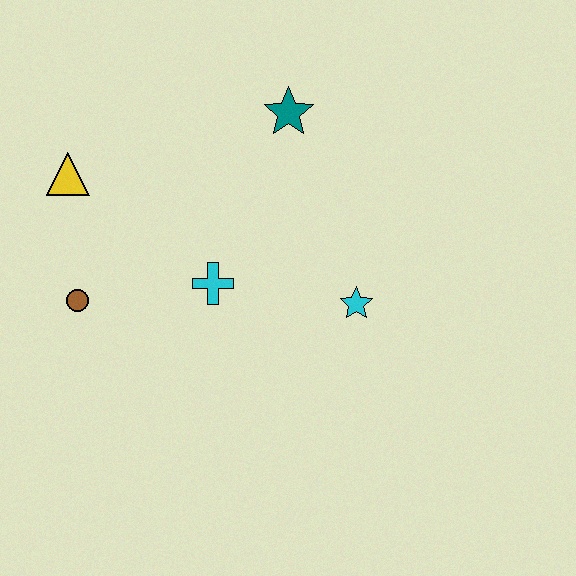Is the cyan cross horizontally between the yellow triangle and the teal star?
Yes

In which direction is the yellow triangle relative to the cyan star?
The yellow triangle is to the left of the cyan star.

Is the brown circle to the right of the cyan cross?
No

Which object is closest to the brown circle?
The yellow triangle is closest to the brown circle.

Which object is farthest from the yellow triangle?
The cyan star is farthest from the yellow triangle.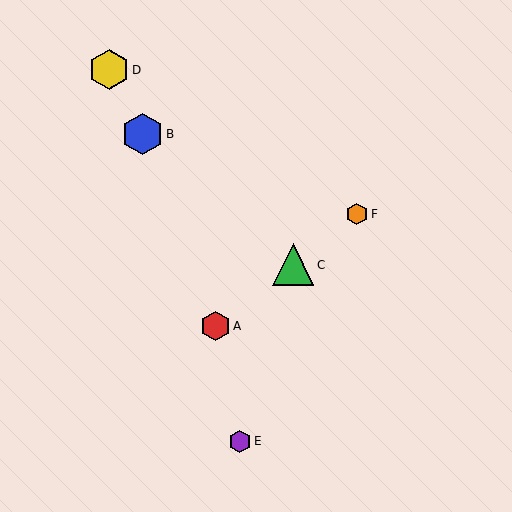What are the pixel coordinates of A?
Object A is at (216, 326).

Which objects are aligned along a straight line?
Objects A, C, F are aligned along a straight line.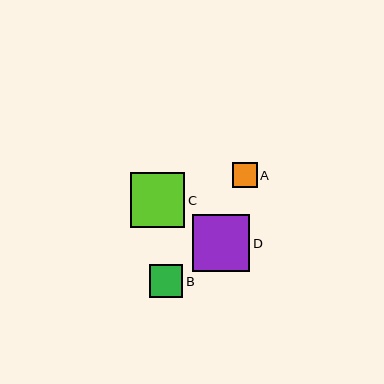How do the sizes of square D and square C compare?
Square D and square C are approximately the same size.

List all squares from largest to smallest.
From largest to smallest: D, C, B, A.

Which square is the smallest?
Square A is the smallest with a size of approximately 25 pixels.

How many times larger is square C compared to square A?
Square C is approximately 2.2 times the size of square A.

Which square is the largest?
Square D is the largest with a size of approximately 57 pixels.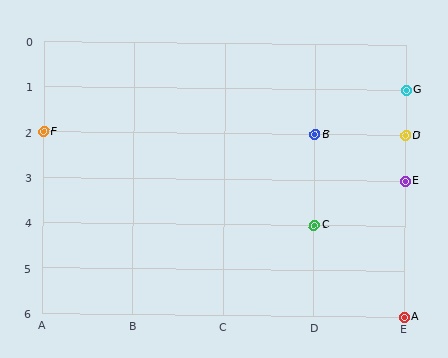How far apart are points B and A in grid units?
Points B and A are 1 column and 4 rows apart (about 4.1 grid units diagonally).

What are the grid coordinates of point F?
Point F is at grid coordinates (A, 2).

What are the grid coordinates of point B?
Point B is at grid coordinates (D, 2).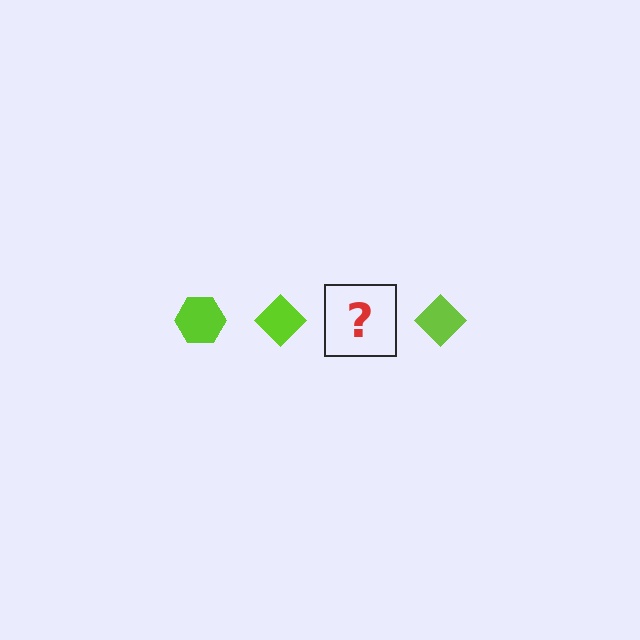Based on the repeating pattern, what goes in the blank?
The blank should be a lime hexagon.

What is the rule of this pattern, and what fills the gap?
The rule is that the pattern cycles through hexagon, diamond shapes in lime. The gap should be filled with a lime hexagon.